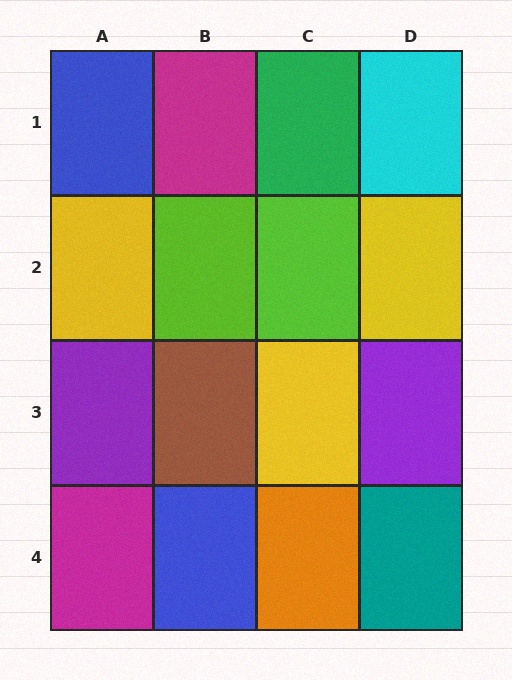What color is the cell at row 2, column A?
Yellow.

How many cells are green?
1 cell is green.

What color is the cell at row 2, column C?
Lime.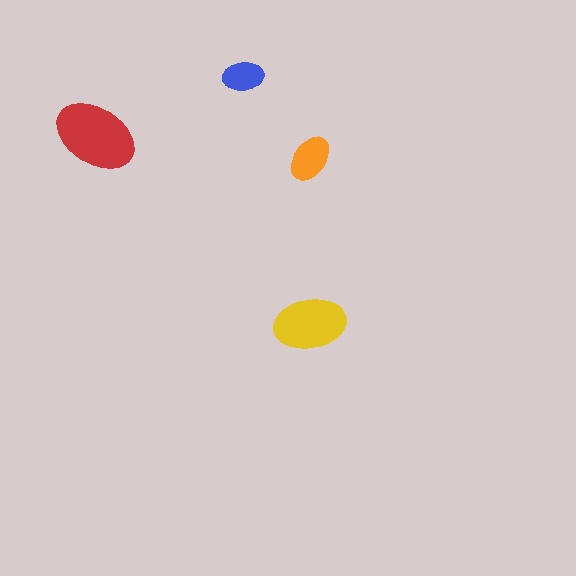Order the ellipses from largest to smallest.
the red one, the yellow one, the orange one, the blue one.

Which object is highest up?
The blue ellipse is topmost.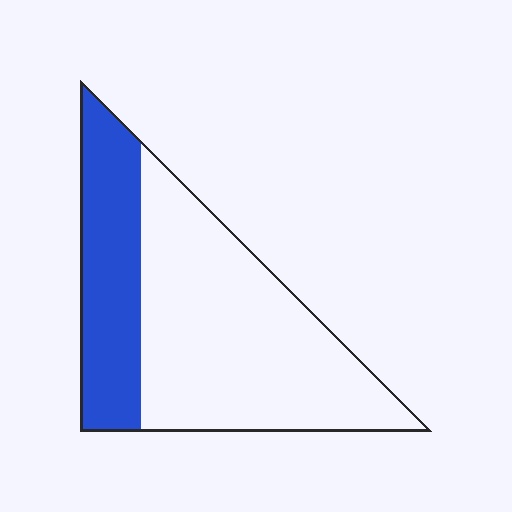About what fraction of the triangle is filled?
About one third (1/3).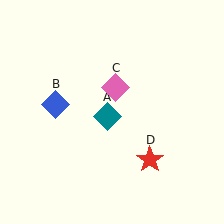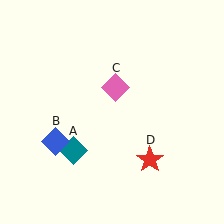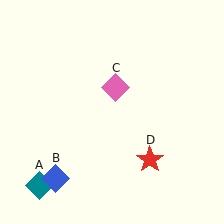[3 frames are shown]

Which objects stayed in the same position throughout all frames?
Pink diamond (object C) and red star (object D) remained stationary.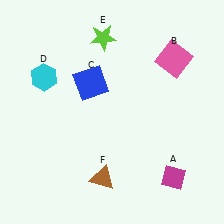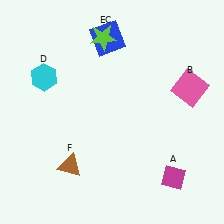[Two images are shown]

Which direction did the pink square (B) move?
The pink square (B) moved down.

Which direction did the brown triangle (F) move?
The brown triangle (F) moved left.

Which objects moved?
The objects that moved are: the pink square (B), the blue square (C), the brown triangle (F).